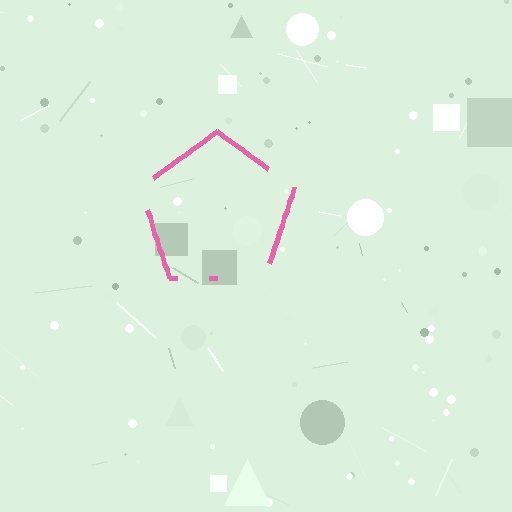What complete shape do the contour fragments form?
The contour fragments form a pentagon.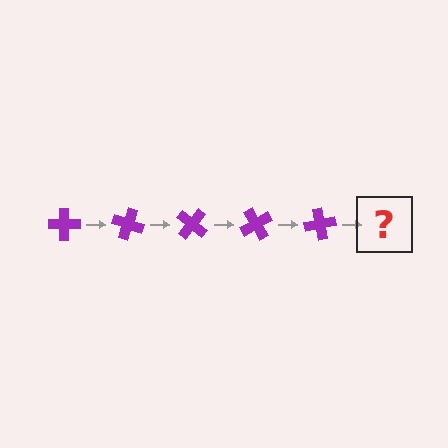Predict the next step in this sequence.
The next step is a purple cross rotated 100 degrees.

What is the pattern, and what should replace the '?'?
The pattern is that the cross rotates 20 degrees each step. The '?' should be a purple cross rotated 100 degrees.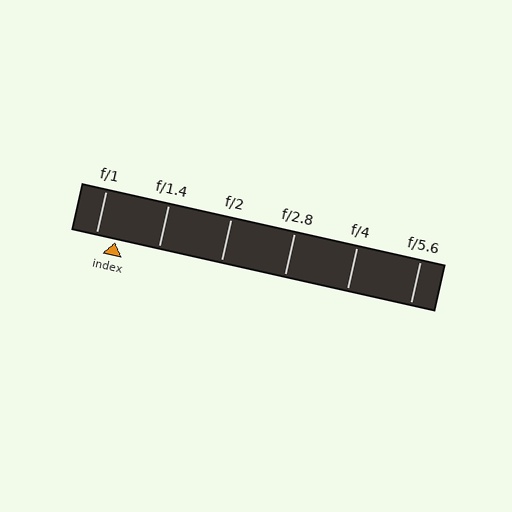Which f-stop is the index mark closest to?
The index mark is closest to f/1.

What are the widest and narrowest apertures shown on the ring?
The widest aperture shown is f/1 and the narrowest is f/5.6.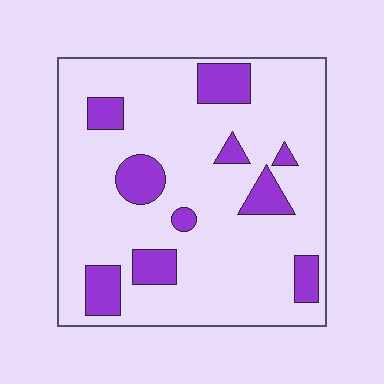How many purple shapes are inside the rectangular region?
10.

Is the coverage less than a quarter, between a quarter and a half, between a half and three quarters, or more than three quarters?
Less than a quarter.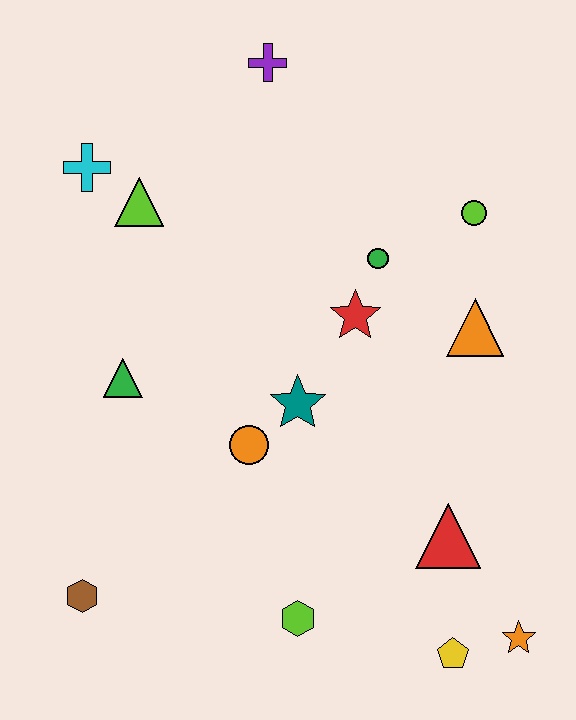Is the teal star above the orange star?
Yes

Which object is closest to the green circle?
The red star is closest to the green circle.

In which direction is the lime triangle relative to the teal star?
The lime triangle is above the teal star.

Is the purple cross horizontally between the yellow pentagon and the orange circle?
Yes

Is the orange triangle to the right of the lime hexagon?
Yes